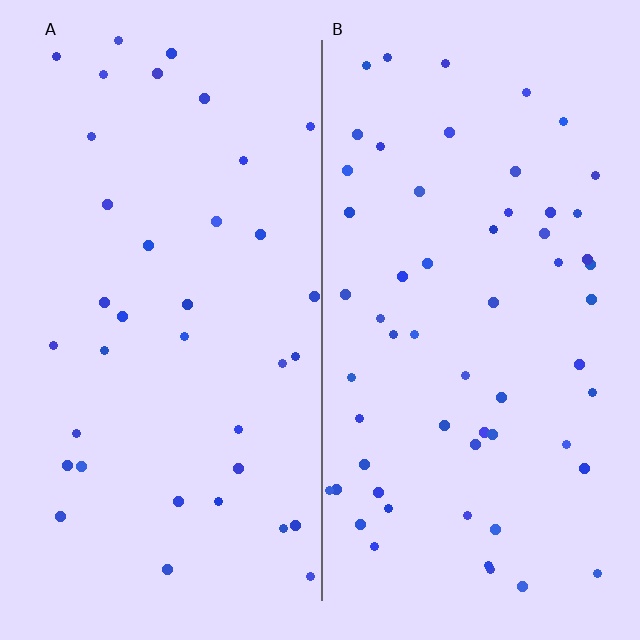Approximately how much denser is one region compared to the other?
Approximately 1.6× — region B over region A.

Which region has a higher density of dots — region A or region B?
B (the right).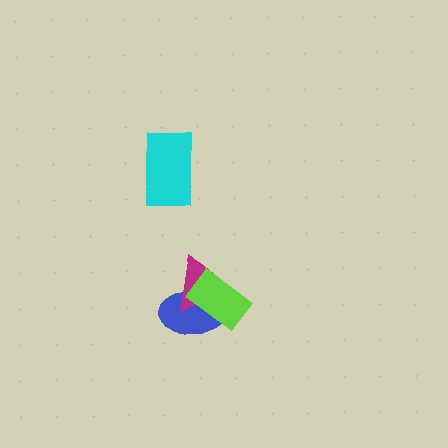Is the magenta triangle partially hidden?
Yes, it is partially covered by another shape.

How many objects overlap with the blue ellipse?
2 objects overlap with the blue ellipse.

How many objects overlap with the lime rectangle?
2 objects overlap with the lime rectangle.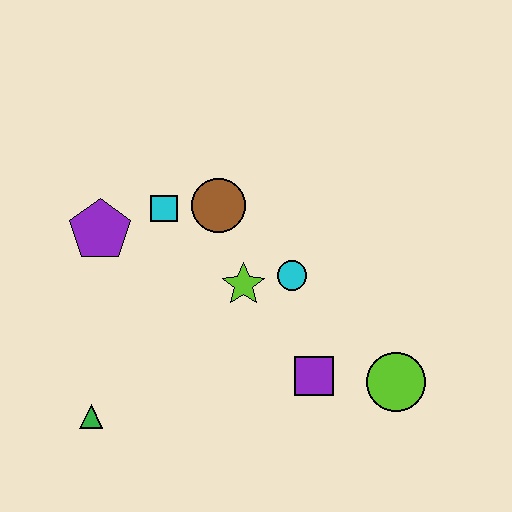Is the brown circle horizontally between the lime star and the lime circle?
No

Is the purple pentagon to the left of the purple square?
Yes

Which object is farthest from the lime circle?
The purple pentagon is farthest from the lime circle.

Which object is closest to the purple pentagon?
The cyan square is closest to the purple pentagon.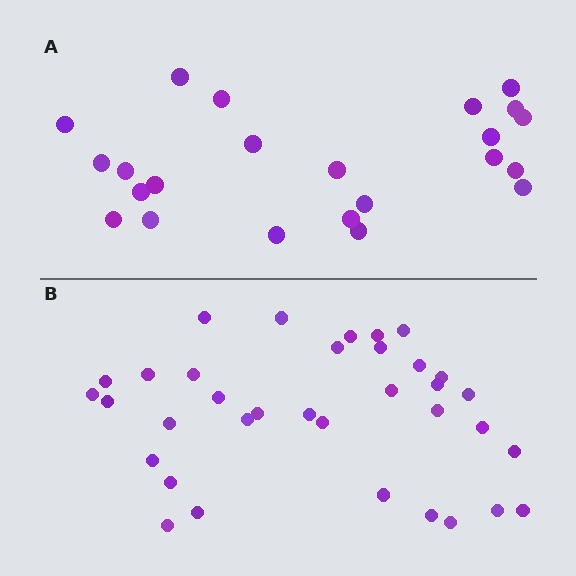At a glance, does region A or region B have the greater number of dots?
Region B (the bottom region) has more dots.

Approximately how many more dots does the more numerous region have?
Region B has roughly 12 or so more dots than region A.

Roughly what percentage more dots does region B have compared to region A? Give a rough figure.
About 50% more.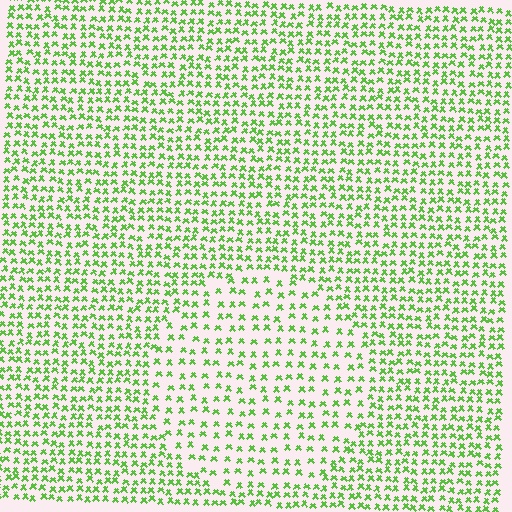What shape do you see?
I see a circle.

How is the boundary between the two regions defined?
The boundary is defined by a change in element density (approximately 1.7x ratio). All elements are the same color, size, and shape.